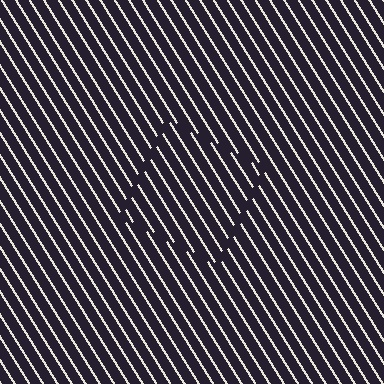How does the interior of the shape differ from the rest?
The interior of the shape contains the same grating, shifted by half a period — the contour is defined by the phase discontinuity where line-ends from the inner and outer gratings abut.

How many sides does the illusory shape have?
4 sides — the line-ends trace a square.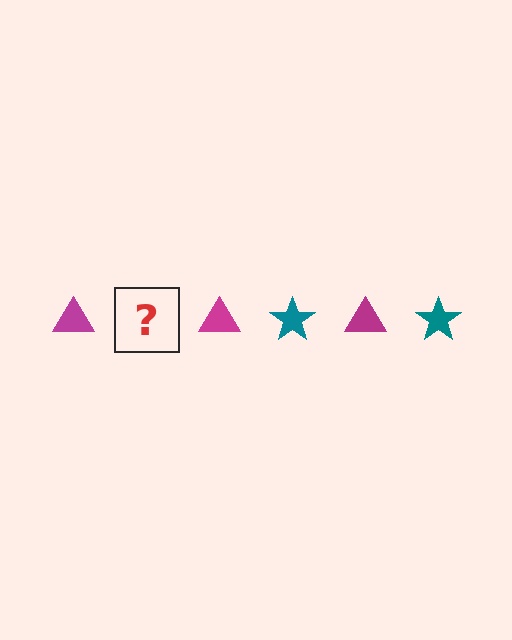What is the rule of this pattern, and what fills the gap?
The rule is that the pattern alternates between magenta triangle and teal star. The gap should be filled with a teal star.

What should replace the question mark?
The question mark should be replaced with a teal star.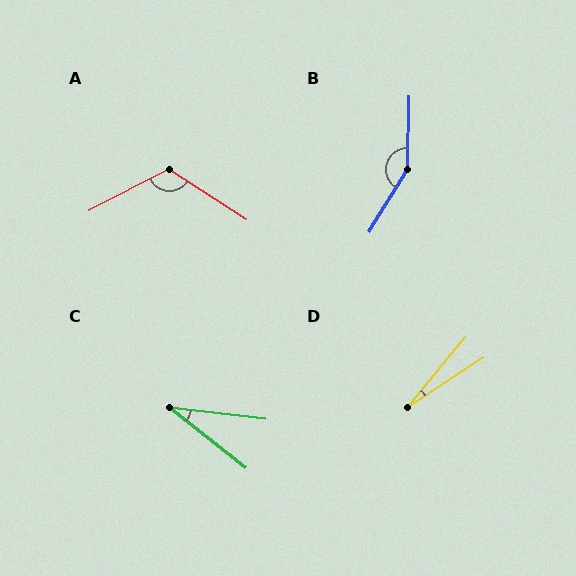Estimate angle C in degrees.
Approximately 31 degrees.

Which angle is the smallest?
D, at approximately 17 degrees.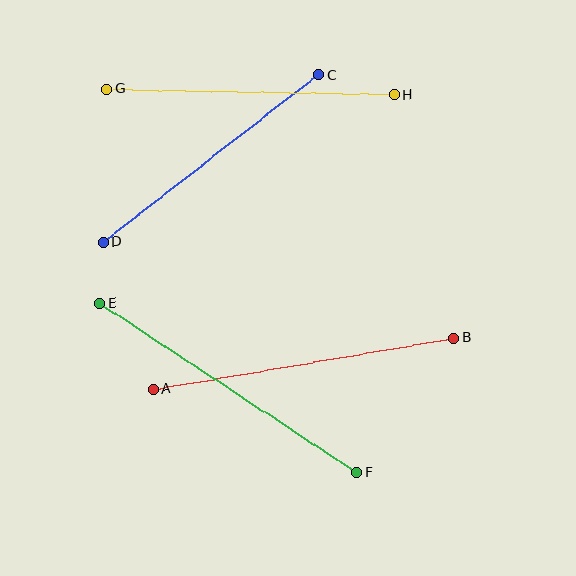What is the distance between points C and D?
The distance is approximately 272 pixels.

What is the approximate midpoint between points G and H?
The midpoint is at approximately (251, 92) pixels.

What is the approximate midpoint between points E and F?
The midpoint is at approximately (228, 388) pixels.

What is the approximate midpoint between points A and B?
The midpoint is at approximately (303, 363) pixels.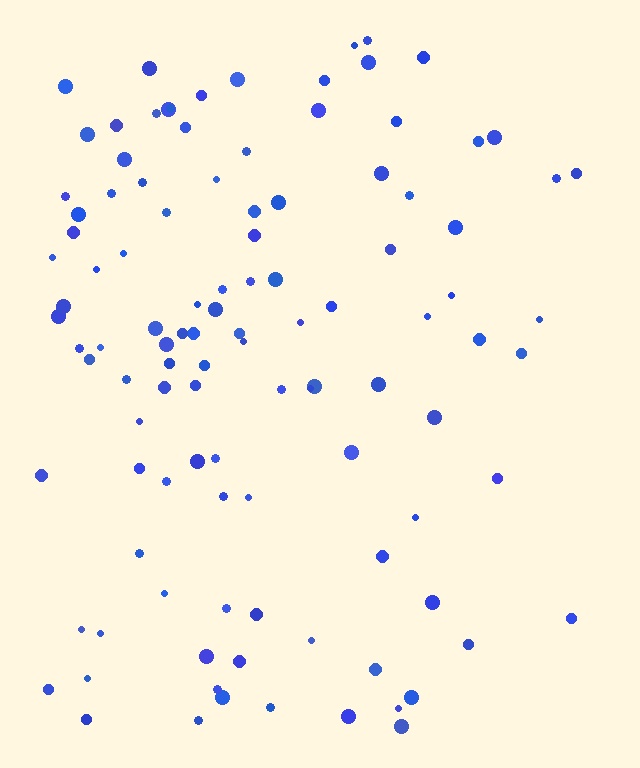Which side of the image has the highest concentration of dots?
The left.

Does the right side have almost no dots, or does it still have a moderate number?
Still a moderate number, just noticeably fewer than the left.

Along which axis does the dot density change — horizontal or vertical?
Horizontal.